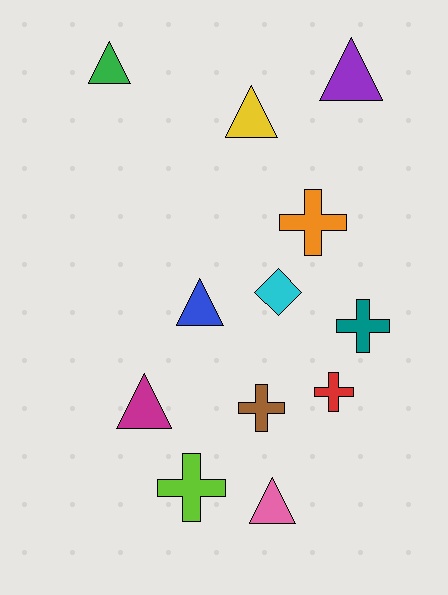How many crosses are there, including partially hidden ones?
There are 5 crosses.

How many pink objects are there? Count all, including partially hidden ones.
There is 1 pink object.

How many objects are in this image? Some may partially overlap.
There are 12 objects.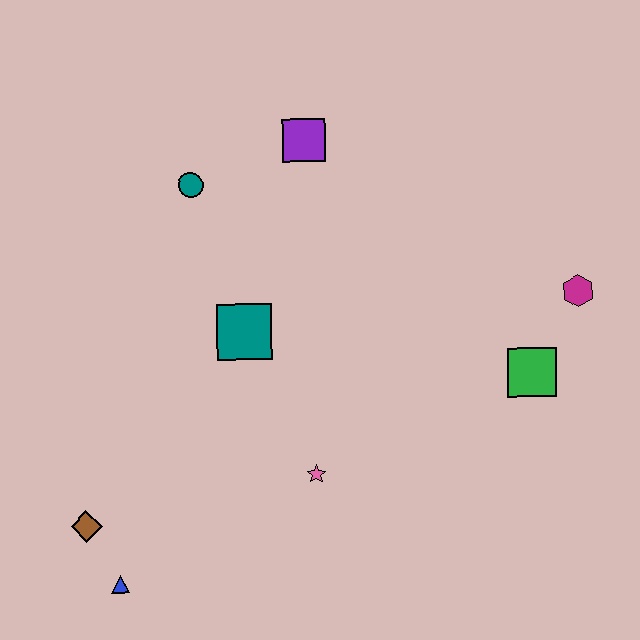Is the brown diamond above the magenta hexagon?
No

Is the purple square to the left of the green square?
Yes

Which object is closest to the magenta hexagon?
The green square is closest to the magenta hexagon.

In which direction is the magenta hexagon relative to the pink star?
The magenta hexagon is to the right of the pink star.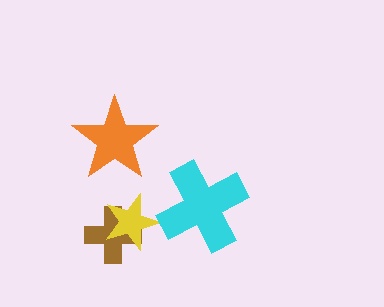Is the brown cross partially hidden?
Yes, it is partially covered by another shape.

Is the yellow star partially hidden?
No, no other shape covers it.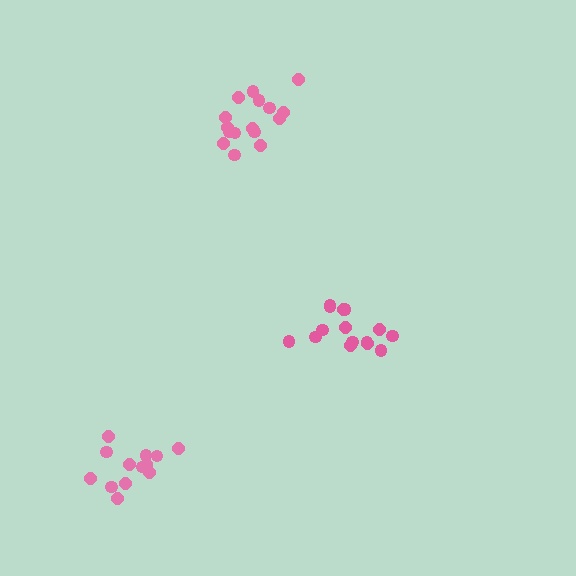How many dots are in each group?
Group 1: 15 dots, Group 2: 13 dots, Group 3: 16 dots (44 total).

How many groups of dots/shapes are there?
There are 3 groups.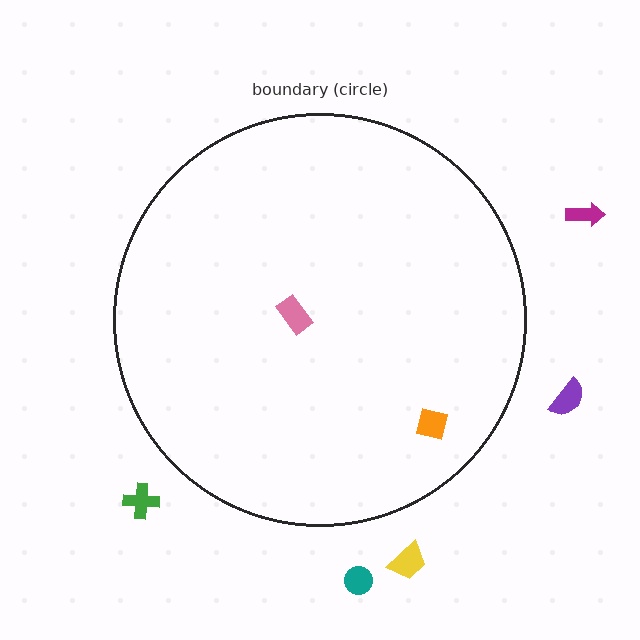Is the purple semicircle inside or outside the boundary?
Outside.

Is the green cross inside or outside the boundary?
Outside.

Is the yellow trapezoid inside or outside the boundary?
Outside.